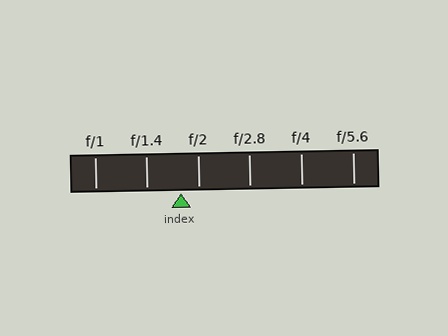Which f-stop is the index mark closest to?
The index mark is closest to f/2.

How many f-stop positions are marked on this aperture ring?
There are 6 f-stop positions marked.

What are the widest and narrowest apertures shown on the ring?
The widest aperture shown is f/1 and the narrowest is f/5.6.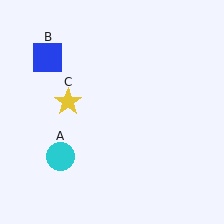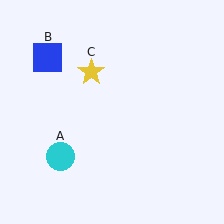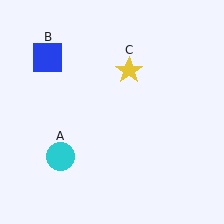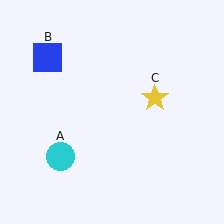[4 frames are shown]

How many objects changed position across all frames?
1 object changed position: yellow star (object C).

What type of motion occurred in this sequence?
The yellow star (object C) rotated clockwise around the center of the scene.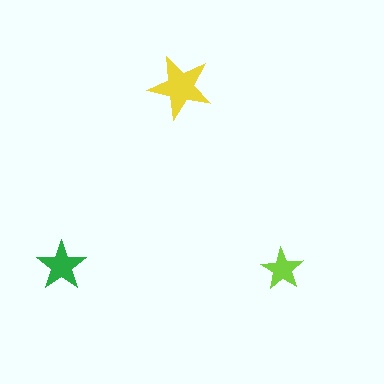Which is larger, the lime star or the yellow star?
The yellow one.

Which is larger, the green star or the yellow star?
The yellow one.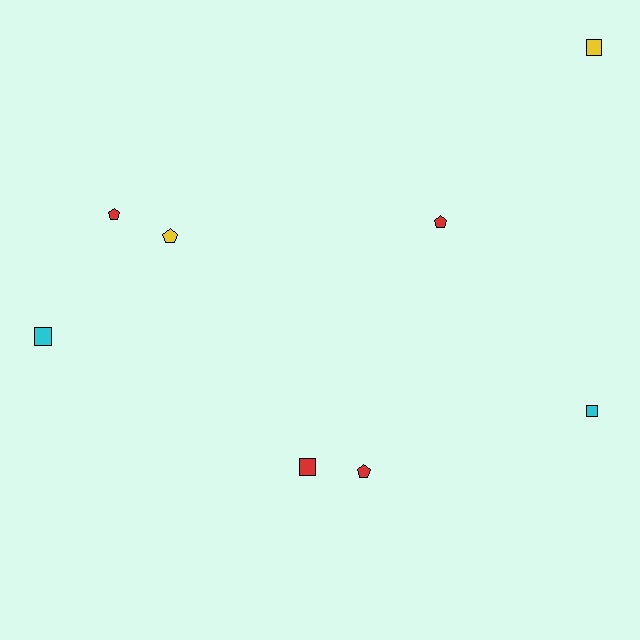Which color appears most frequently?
Red, with 4 objects.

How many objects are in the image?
There are 8 objects.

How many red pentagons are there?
There are 3 red pentagons.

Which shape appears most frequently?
Square, with 4 objects.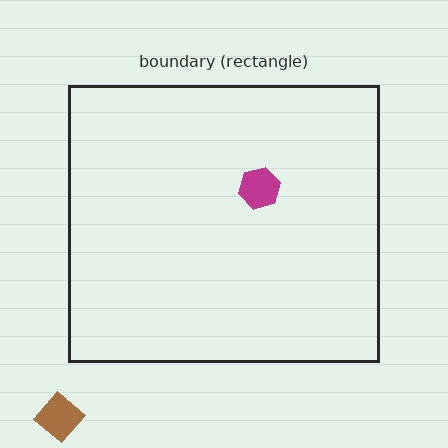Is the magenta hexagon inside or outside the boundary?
Inside.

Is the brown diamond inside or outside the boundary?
Outside.